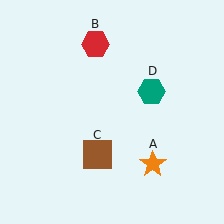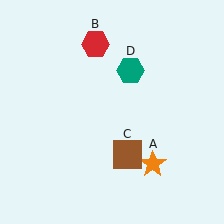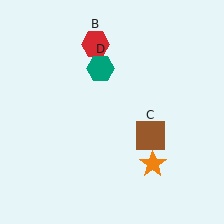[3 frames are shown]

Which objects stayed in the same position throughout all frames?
Orange star (object A) and red hexagon (object B) remained stationary.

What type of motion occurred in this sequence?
The brown square (object C), teal hexagon (object D) rotated counterclockwise around the center of the scene.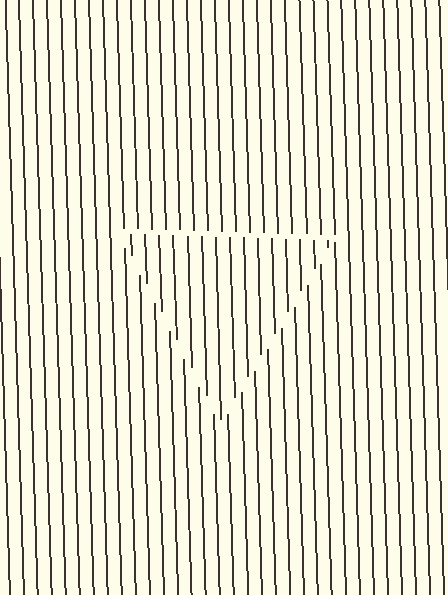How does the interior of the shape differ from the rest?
The interior of the shape contains the same grating, shifted by half a period — the contour is defined by the phase discontinuity where line-ends from the inner and outer gratings abut.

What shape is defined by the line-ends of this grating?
An illusory triangle. The interior of the shape contains the same grating, shifted by half a period — the contour is defined by the phase discontinuity where line-ends from the inner and outer gratings abut.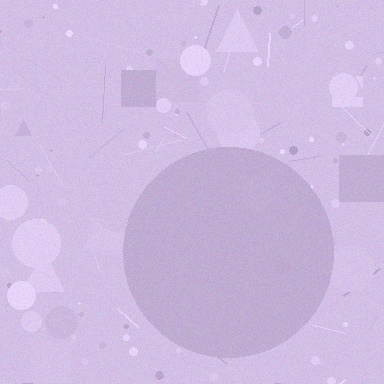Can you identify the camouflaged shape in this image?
The camouflaged shape is a circle.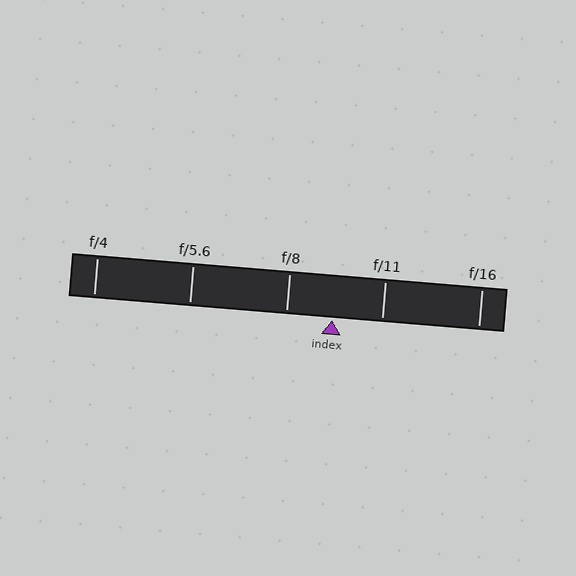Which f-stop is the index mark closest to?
The index mark is closest to f/8.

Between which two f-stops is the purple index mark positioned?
The index mark is between f/8 and f/11.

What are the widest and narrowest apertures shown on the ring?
The widest aperture shown is f/4 and the narrowest is f/16.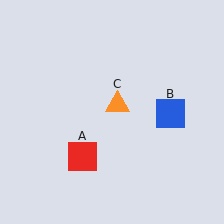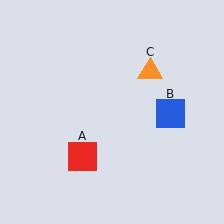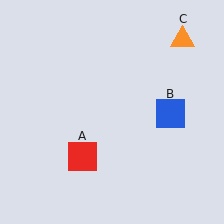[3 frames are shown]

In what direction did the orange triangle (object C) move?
The orange triangle (object C) moved up and to the right.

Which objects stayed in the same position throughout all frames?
Red square (object A) and blue square (object B) remained stationary.